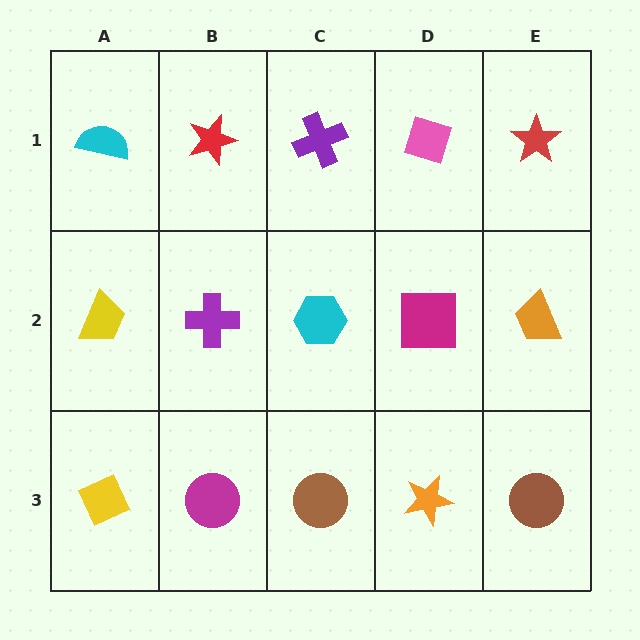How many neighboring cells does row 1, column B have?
3.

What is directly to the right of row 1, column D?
A red star.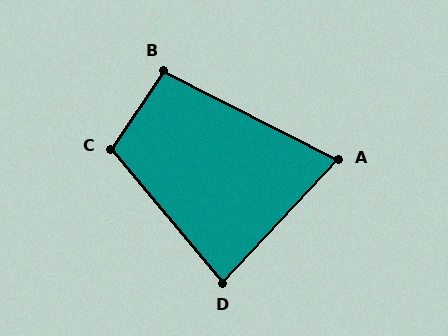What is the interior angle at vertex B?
Approximately 97 degrees (obtuse).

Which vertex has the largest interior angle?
C, at approximately 106 degrees.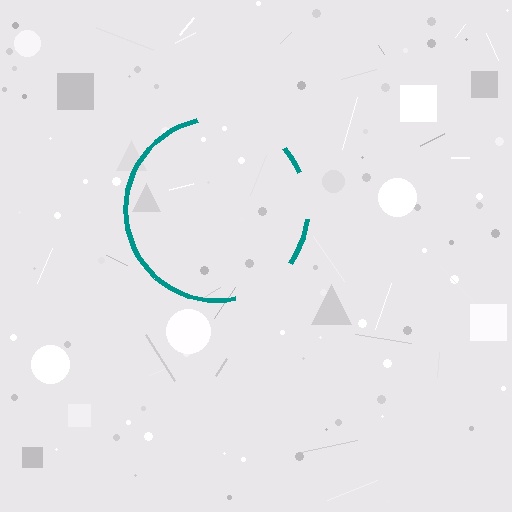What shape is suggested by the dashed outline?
The dashed outline suggests a circle.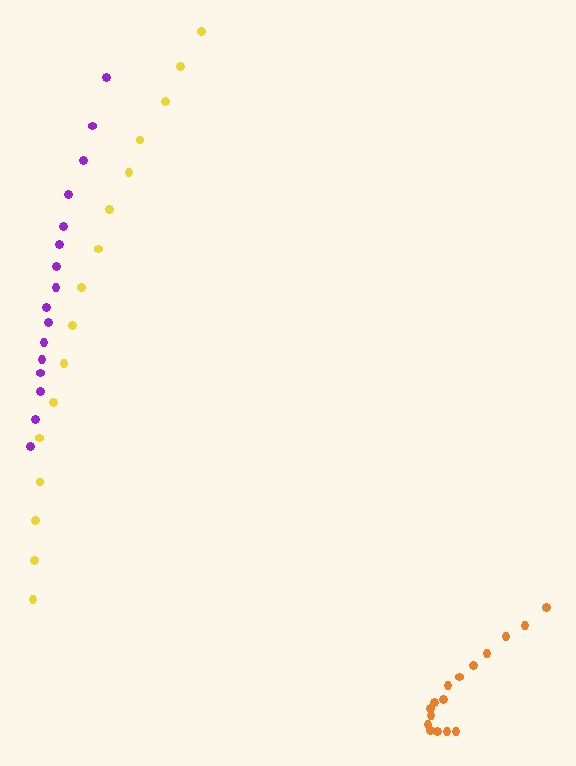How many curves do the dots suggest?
There are 3 distinct paths.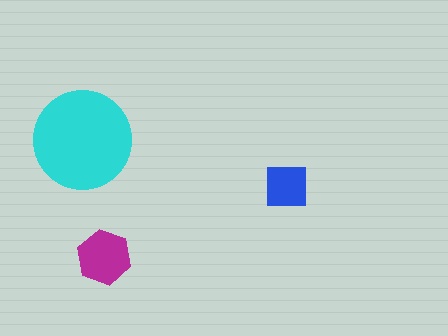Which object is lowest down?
The magenta hexagon is bottommost.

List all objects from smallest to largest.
The blue square, the magenta hexagon, the cyan circle.